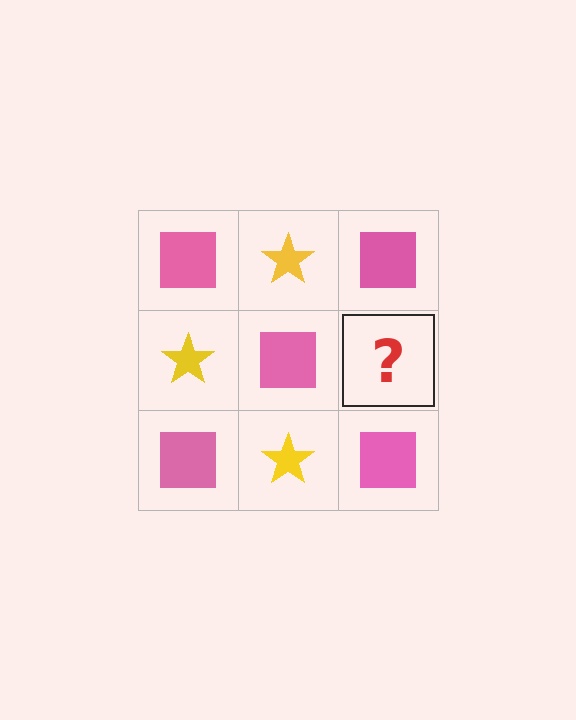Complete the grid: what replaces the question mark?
The question mark should be replaced with a yellow star.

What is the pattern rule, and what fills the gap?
The rule is that it alternates pink square and yellow star in a checkerboard pattern. The gap should be filled with a yellow star.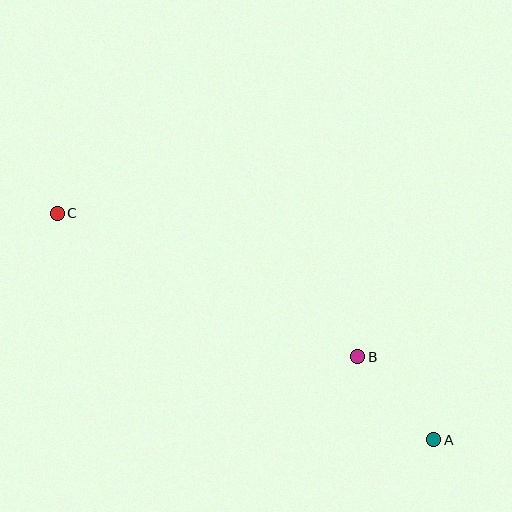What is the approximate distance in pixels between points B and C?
The distance between B and C is approximately 333 pixels.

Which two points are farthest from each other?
Points A and C are farthest from each other.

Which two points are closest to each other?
Points A and B are closest to each other.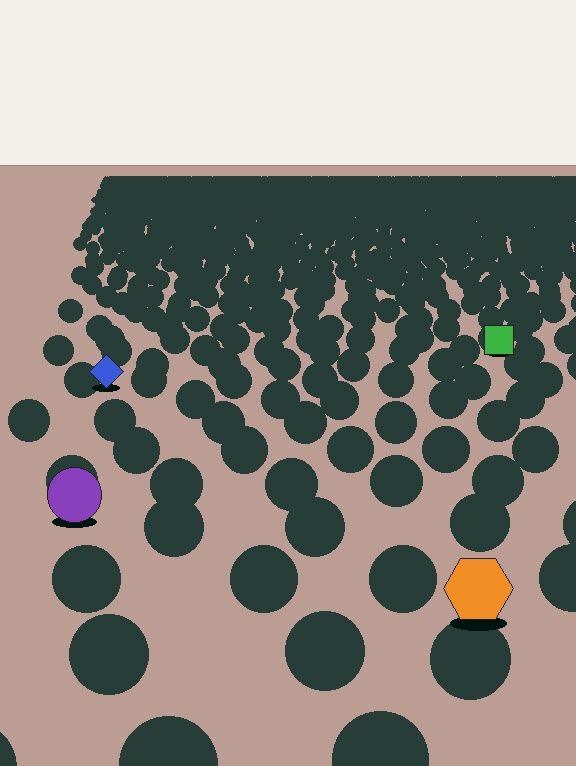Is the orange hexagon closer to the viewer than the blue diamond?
Yes. The orange hexagon is closer — you can tell from the texture gradient: the ground texture is coarser near it.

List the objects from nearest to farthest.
From nearest to farthest: the orange hexagon, the purple circle, the blue diamond, the green square.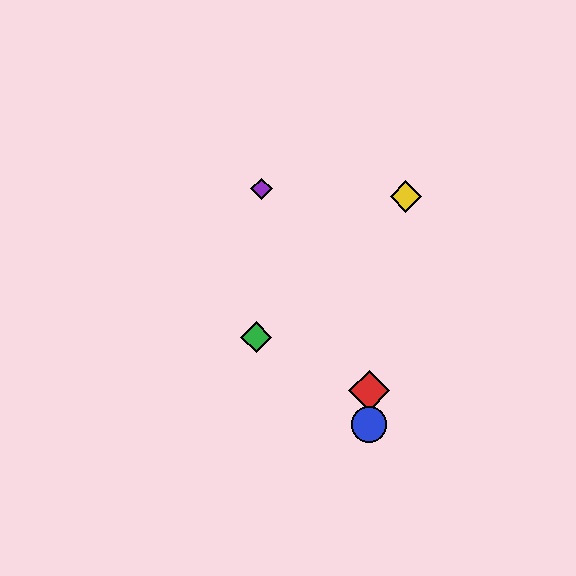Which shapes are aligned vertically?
The red diamond, the blue circle are aligned vertically.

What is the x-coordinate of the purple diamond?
The purple diamond is at x≈262.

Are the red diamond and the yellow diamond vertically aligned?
No, the red diamond is at x≈369 and the yellow diamond is at x≈406.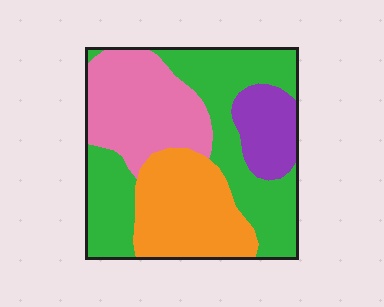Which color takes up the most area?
Green, at roughly 40%.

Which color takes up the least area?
Purple, at roughly 10%.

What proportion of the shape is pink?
Pink covers 25% of the shape.